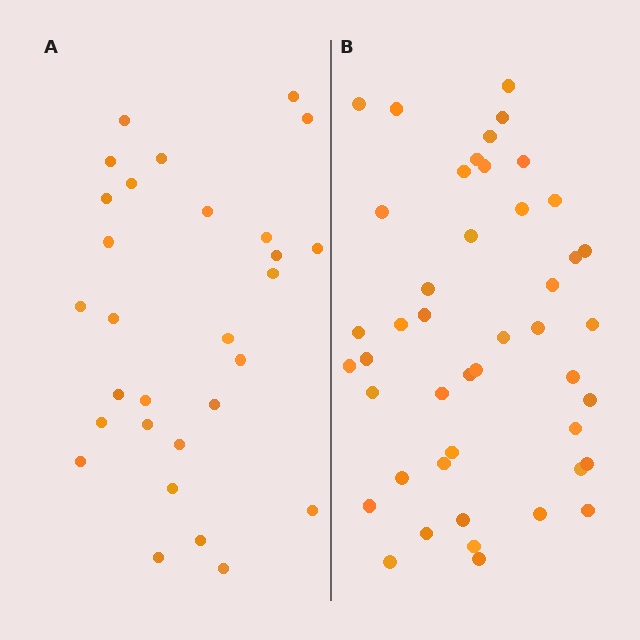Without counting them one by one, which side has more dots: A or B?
Region B (the right region) has more dots.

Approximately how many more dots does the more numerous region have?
Region B has approximately 15 more dots than region A.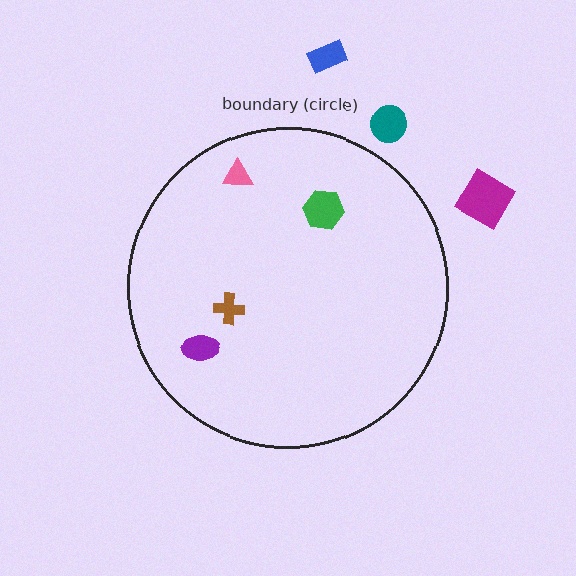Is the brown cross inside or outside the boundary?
Inside.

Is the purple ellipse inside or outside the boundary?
Inside.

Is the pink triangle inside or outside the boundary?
Inside.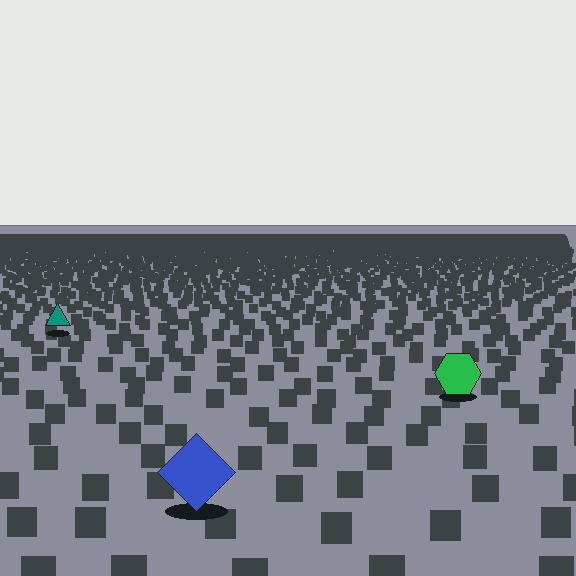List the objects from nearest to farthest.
From nearest to farthest: the blue diamond, the green hexagon, the teal triangle.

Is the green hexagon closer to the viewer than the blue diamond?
No. The blue diamond is closer — you can tell from the texture gradient: the ground texture is coarser near it.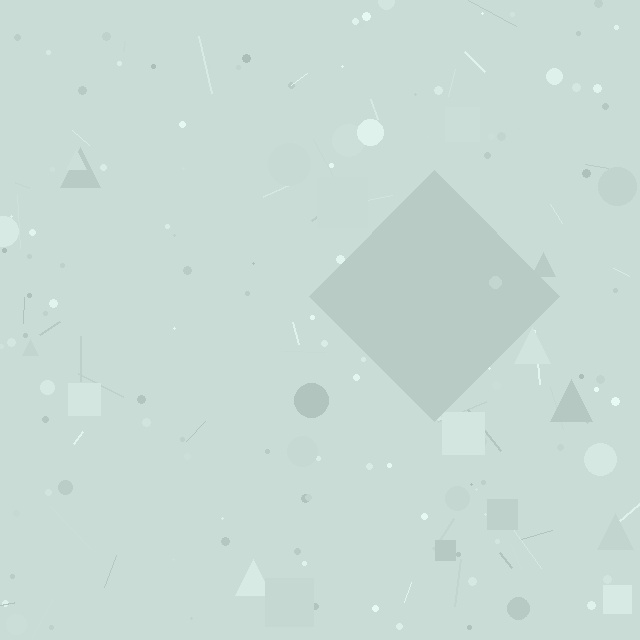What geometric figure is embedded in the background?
A diamond is embedded in the background.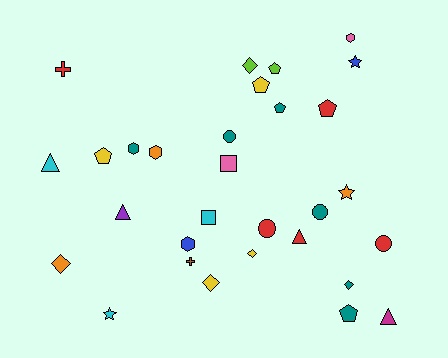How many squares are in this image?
There are 2 squares.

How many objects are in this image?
There are 30 objects.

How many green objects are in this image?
There are no green objects.